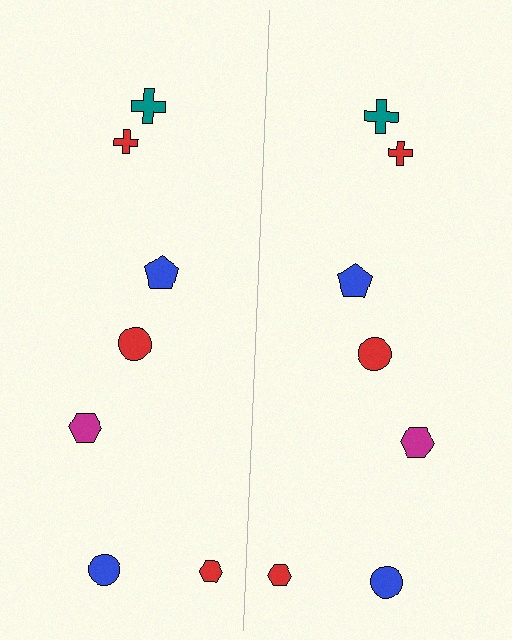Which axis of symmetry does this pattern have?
The pattern has a vertical axis of symmetry running through the center of the image.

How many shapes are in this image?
There are 14 shapes in this image.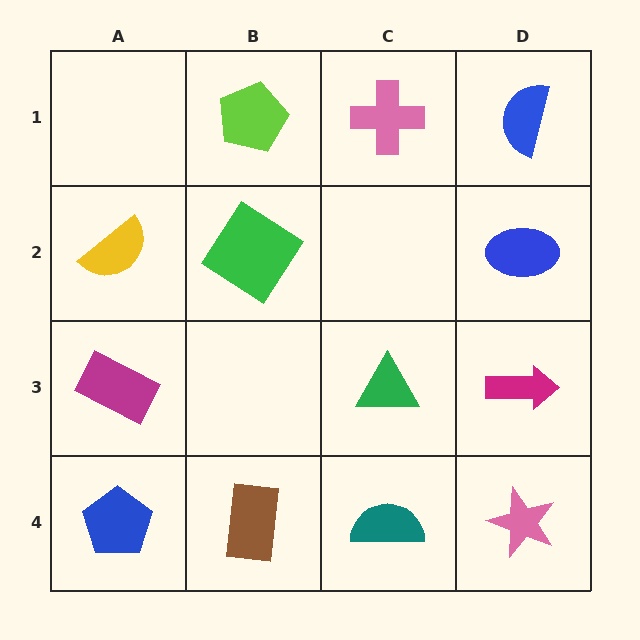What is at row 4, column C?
A teal semicircle.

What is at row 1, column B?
A lime pentagon.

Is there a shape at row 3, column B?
No, that cell is empty.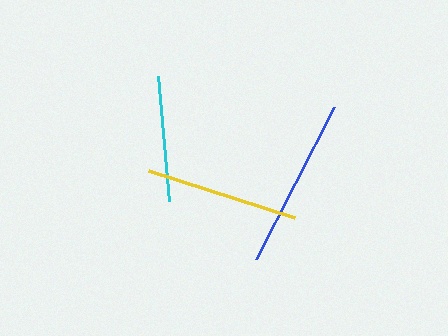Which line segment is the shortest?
The cyan line is the shortest at approximately 125 pixels.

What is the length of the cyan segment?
The cyan segment is approximately 125 pixels long.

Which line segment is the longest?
The blue line is the longest at approximately 170 pixels.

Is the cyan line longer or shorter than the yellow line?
The yellow line is longer than the cyan line.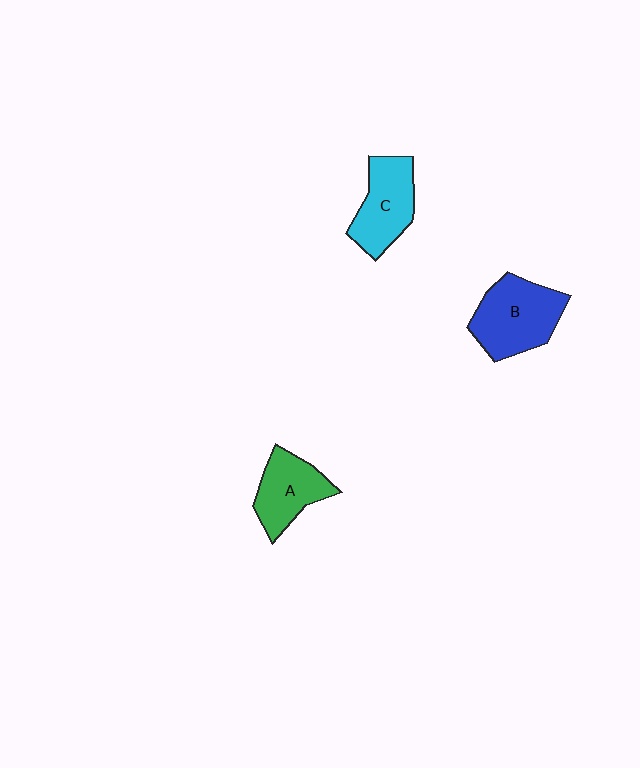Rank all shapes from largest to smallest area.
From largest to smallest: B (blue), C (cyan), A (green).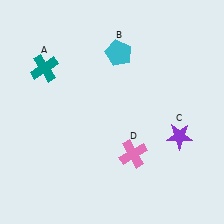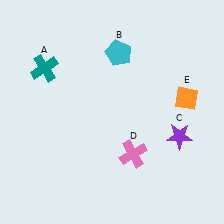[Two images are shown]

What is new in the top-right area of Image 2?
An orange diamond (E) was added in the top-right area of Image 2.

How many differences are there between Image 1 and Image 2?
There is 1 difference between the two images.